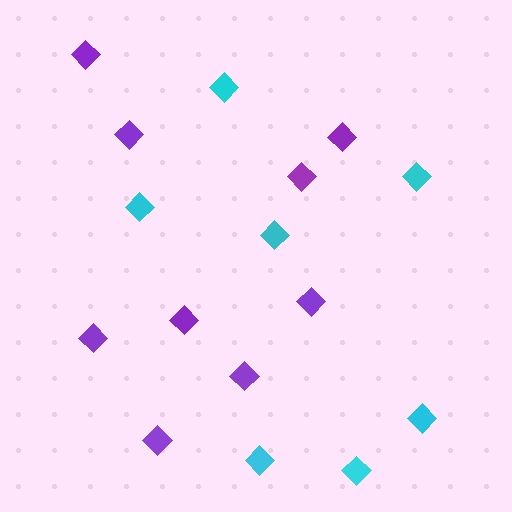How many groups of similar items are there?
There are 2 groups: one group of purple diamonds (9) and one group of cyan diamonds (7).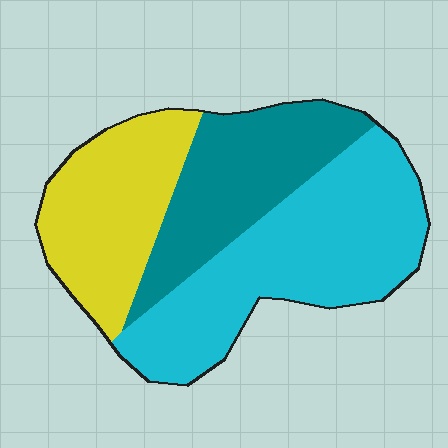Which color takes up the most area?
Cyan, at roughly 45%.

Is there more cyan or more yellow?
Cyan.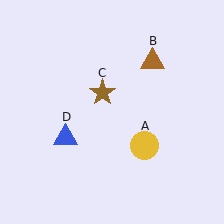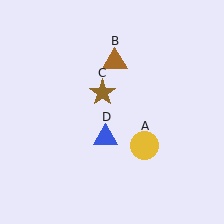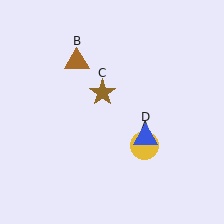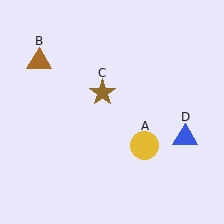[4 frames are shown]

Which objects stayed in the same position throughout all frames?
Yellow circle (object A) and brown star (object C) remained stationary.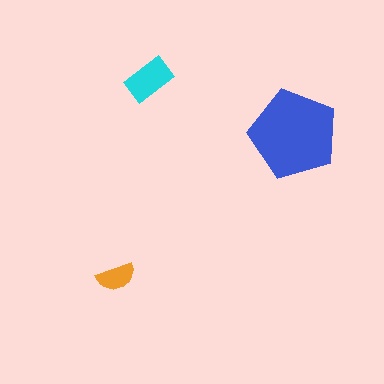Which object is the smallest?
The orange semicircle.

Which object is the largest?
The blue pentagon.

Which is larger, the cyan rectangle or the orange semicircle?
The cyan rectangle.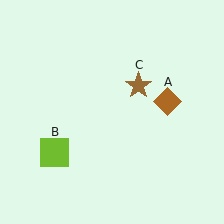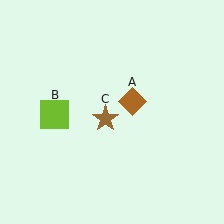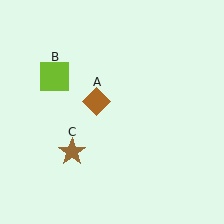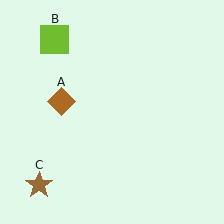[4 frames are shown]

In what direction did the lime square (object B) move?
The lime square (object B) moved up.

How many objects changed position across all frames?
3 objects changed position: brown diamond (object A), lime square (object B), brown star (object C).